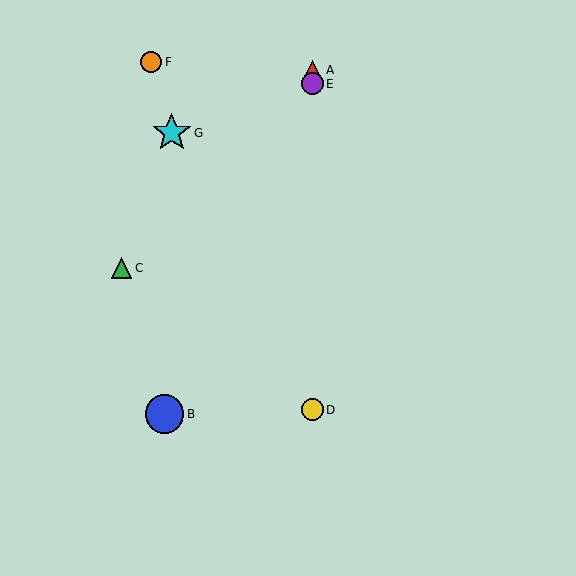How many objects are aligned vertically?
3 objects (A, D, E) are aligned vertically.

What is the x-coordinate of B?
Object B is at x≈164.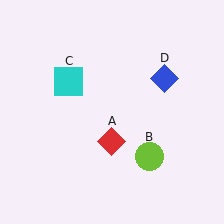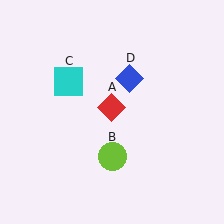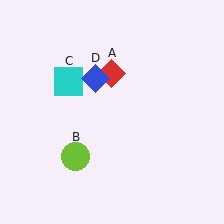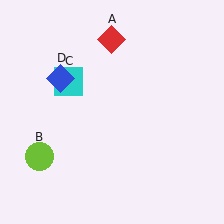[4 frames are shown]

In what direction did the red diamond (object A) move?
The red diamond (object A) moved up.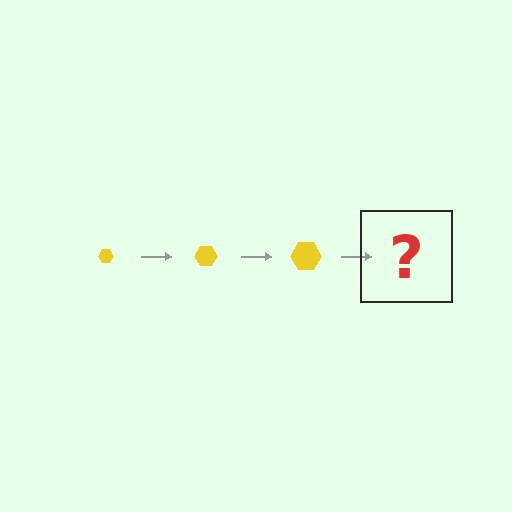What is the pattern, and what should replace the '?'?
The pattern is that the hexagon gets progressively larger each step. The '?' should be a yellow hexagon, larger than the previous one.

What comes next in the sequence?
The next element should be a yellow hexagon, larger than the previous one.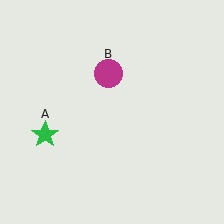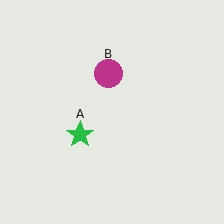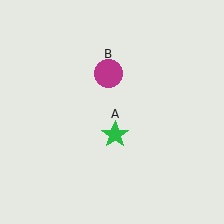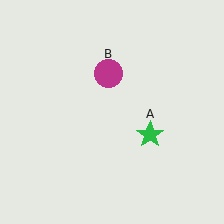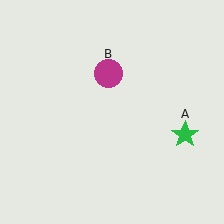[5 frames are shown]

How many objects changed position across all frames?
1 object changed position: green star (object A).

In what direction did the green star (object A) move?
The green star (object A) moved right.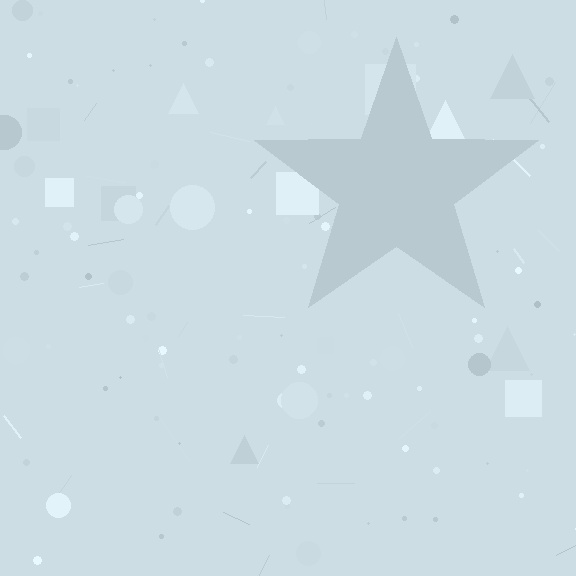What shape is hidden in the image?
A star is hidden in the image.